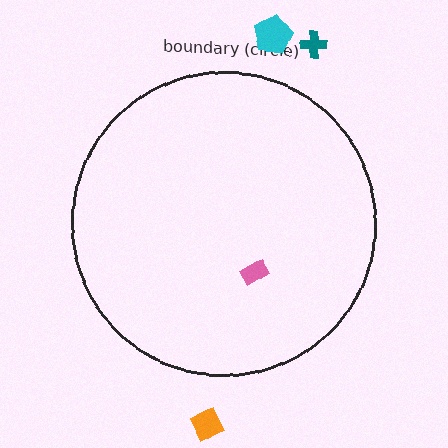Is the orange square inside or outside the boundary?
Outside.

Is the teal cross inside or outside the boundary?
Outside.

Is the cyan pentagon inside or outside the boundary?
Outside.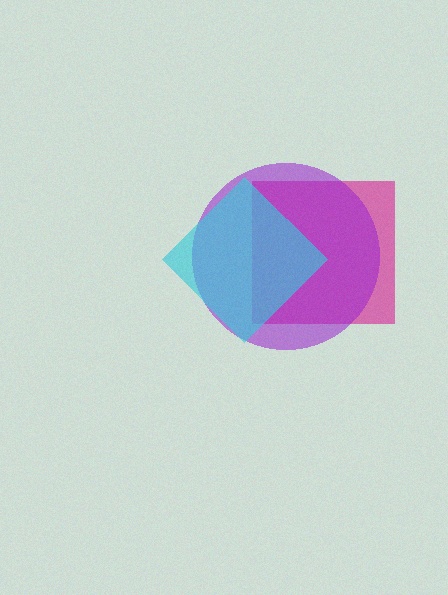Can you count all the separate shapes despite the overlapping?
Yes, there are 3 separate shapes.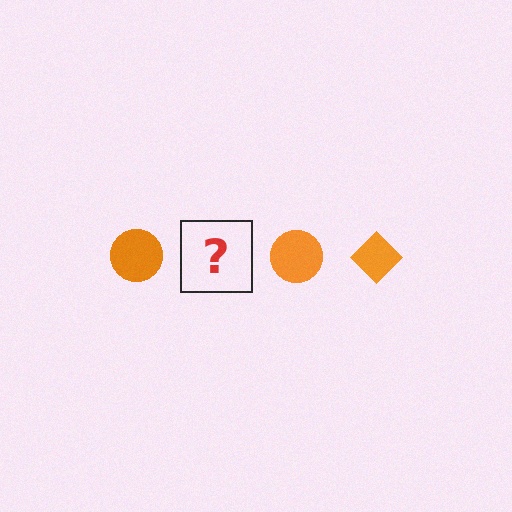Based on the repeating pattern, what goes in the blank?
The blank should be an orange diamond.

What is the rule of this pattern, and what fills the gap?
The rule is that the pattern cycles through circle, diamond shapes in orange. The gap should be filled with an orange diamond.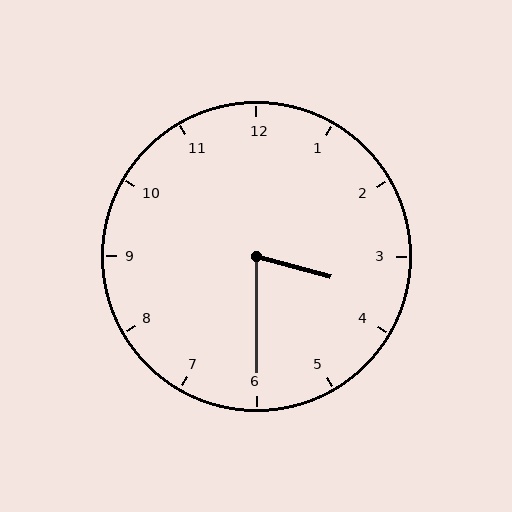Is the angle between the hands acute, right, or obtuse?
It is acute.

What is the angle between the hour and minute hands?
Approximately 75 degrees.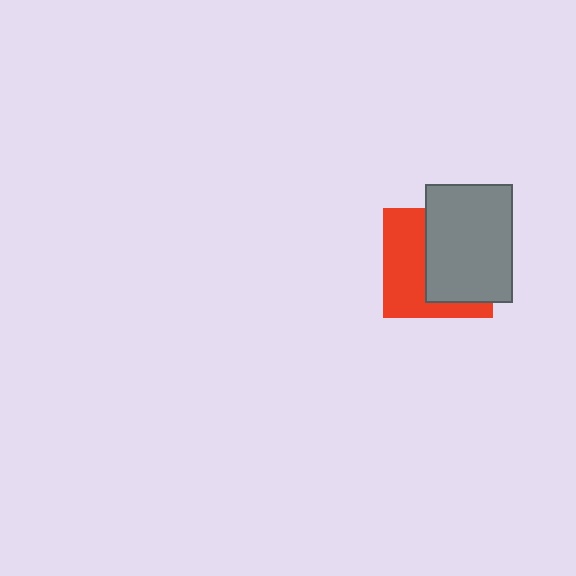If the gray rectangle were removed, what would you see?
You would see the complete red square.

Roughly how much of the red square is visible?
About half of it is visible (roughly 46%).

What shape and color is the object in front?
The object in front is a gray rectangle.